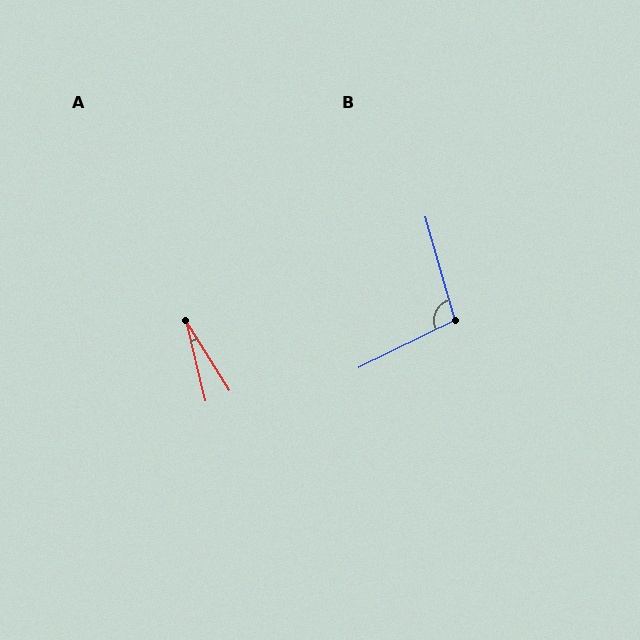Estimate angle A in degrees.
Approximately 18 degrees.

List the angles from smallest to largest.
A (18°), B (100°).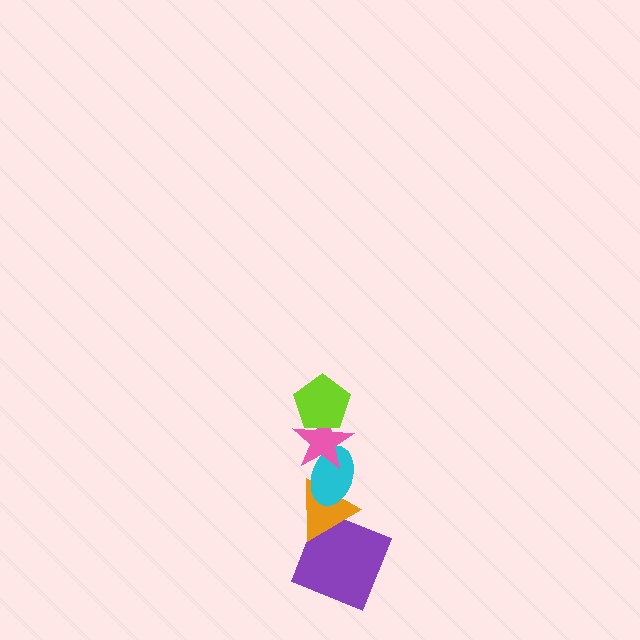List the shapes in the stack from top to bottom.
From top to bottom: the lime pentagon, the pink star, the cyan ellipse, the orange triangle, the purple square.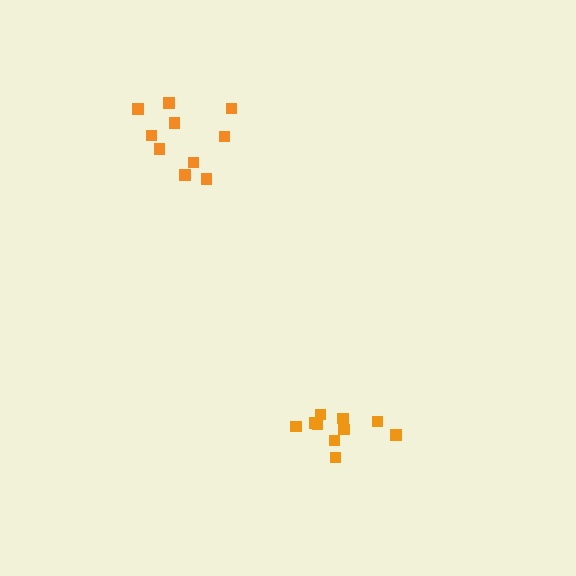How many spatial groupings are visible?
There are 2 spatial groupings.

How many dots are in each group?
Group 1: 10 dots, Group 2: 10 dots (20 total).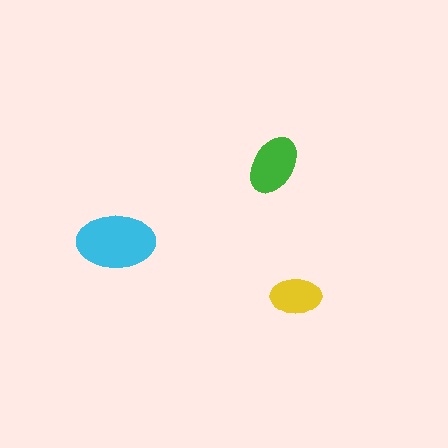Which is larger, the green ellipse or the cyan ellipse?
The cyan one.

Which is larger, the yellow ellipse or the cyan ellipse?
The cyan one.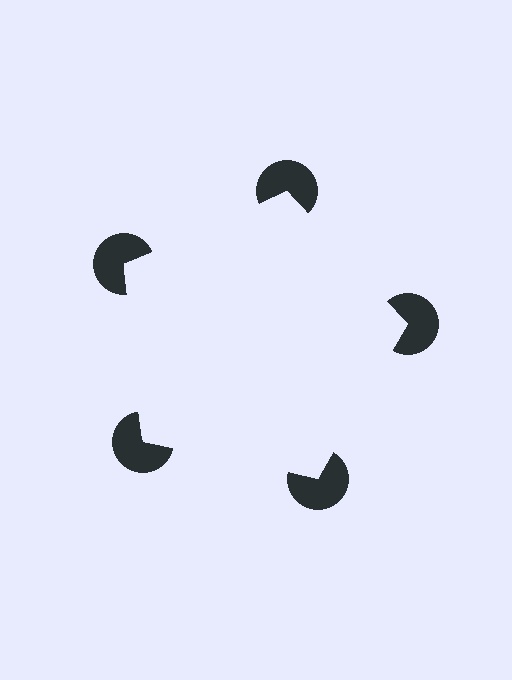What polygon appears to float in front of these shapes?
An illusory pentagon — its edges are inferred from the aligned wedge cuts in the pac-man discs, not physically drawn.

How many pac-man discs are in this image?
There are 5 — one at each vertex of the illusory pentagon.